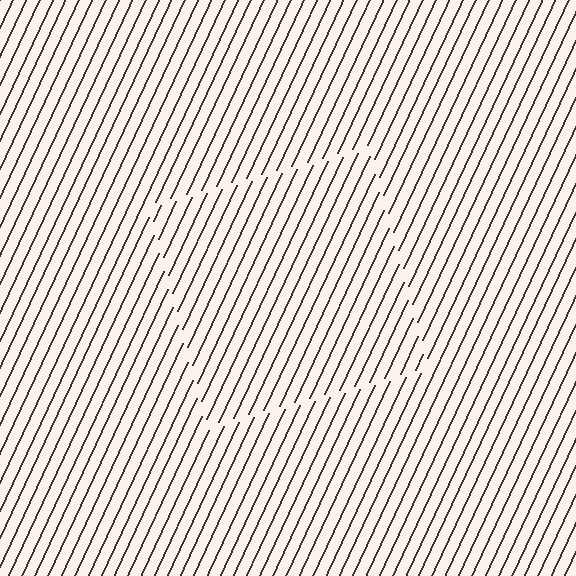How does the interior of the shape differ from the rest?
The interior of the shape contains the same grating, shifted by half a period — the contour is defined by the phase discontinuity where line-ends from the inner and outer gratings abut.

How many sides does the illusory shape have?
4 sides — the line-ends trace a square.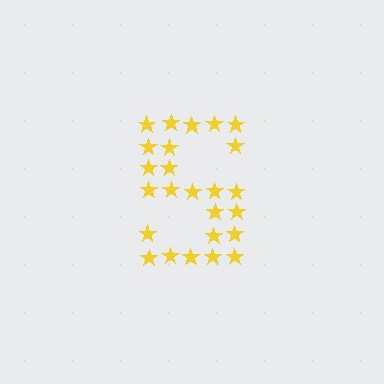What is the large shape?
The large shape is the letter S.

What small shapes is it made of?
It is made of small stars.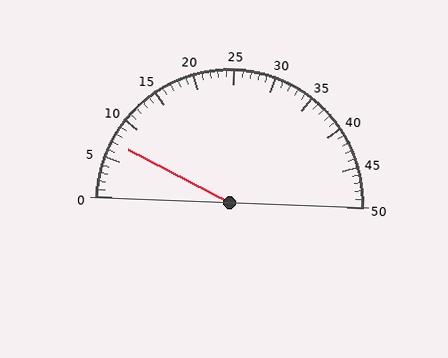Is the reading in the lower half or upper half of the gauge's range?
The reading is in the lower half of the range (0 to 50).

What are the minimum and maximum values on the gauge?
The gauge ranges from 0 to 50.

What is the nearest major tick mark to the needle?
The nearest major tick mark is 5.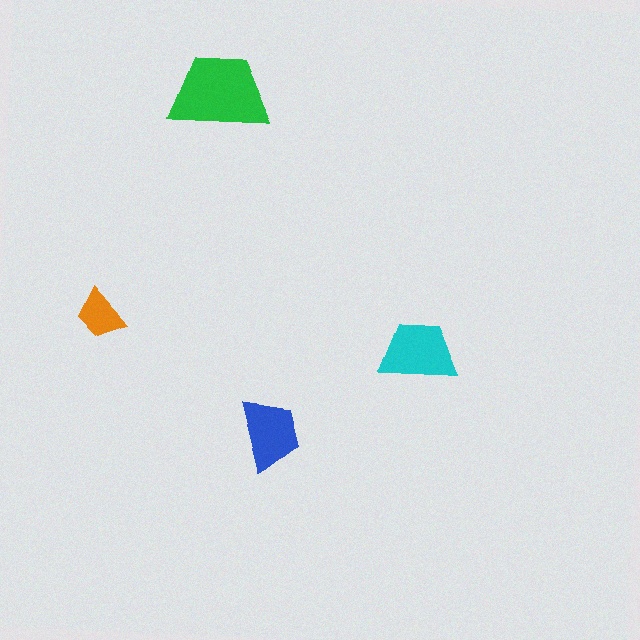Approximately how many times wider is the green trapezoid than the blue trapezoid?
About 1.5 times wider.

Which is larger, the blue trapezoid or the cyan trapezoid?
The cyan one.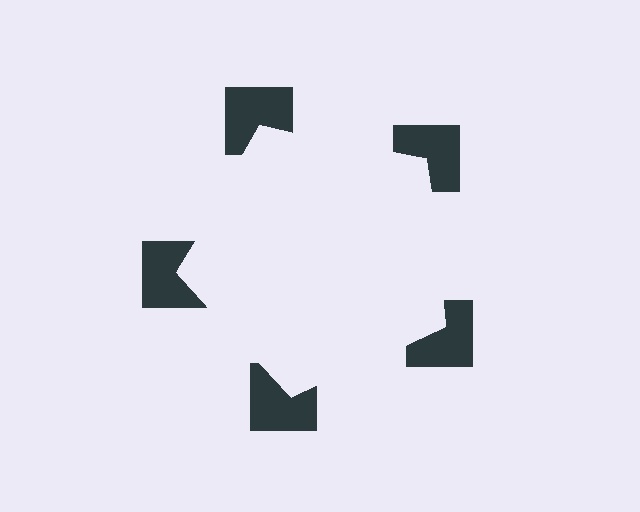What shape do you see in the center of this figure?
An illusory pentagon — its edges are inferred from the aligned wedge cuts in the notched squares, not physically drawn.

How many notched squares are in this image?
There are 5 — one at each vertex of the illusory pentagon.